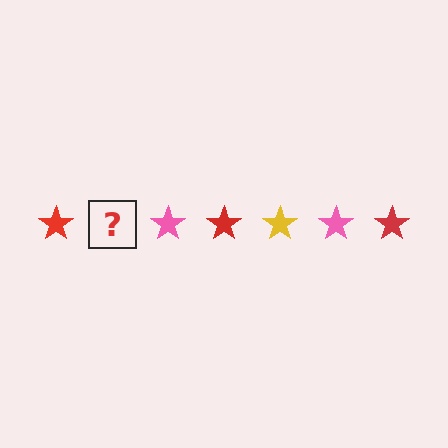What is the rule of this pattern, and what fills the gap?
The rule is that the pattern cycles through red, yellow, pink stars. The gap should be filled with a yellow star.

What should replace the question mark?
The question mark should be replaced with a yellow star.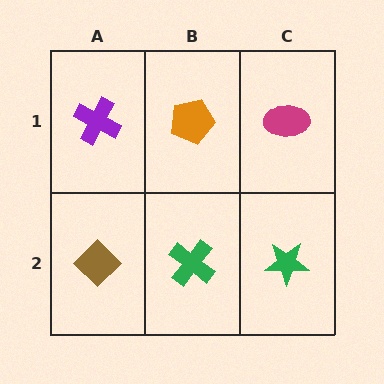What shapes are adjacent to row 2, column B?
An orange pentagon (row 1, column B), a brown diamond (row 2, column A), a green star (row 2, column C).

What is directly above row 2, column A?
A purple cross.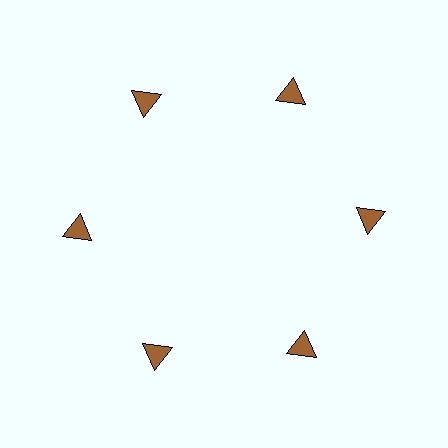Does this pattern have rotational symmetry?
Yes, this pattern has 6-fold rotational symmetry. It looks the same after rotating 60 degrees around the center.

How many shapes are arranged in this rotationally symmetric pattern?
There are 6 shapes, arranged in 6 groups of 1.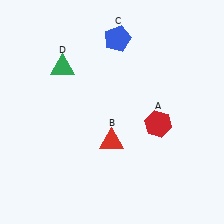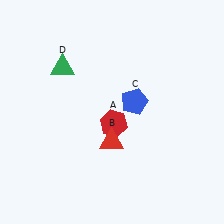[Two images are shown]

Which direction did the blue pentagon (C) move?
The blue pentagon (C) moved down.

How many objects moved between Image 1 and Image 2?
2 objects moved between the two images.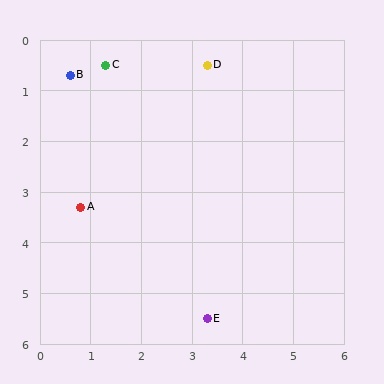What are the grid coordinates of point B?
Point B is at approximately (0.6, 0.7).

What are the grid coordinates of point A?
Point A is at approximately (0.8, 3.3).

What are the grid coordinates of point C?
Point C is at approximately (1.3, 0.5).